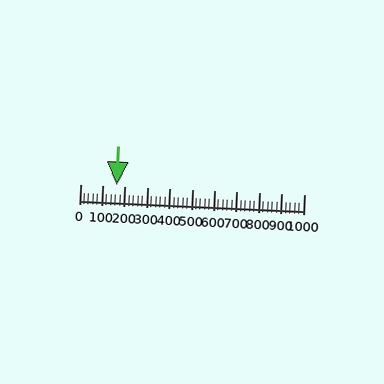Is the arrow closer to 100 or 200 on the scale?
The arrow is closer to 200.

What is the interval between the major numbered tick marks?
The major tick marks are spaced 100 units apart.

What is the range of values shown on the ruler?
The ruler shows values from 0 to 1000.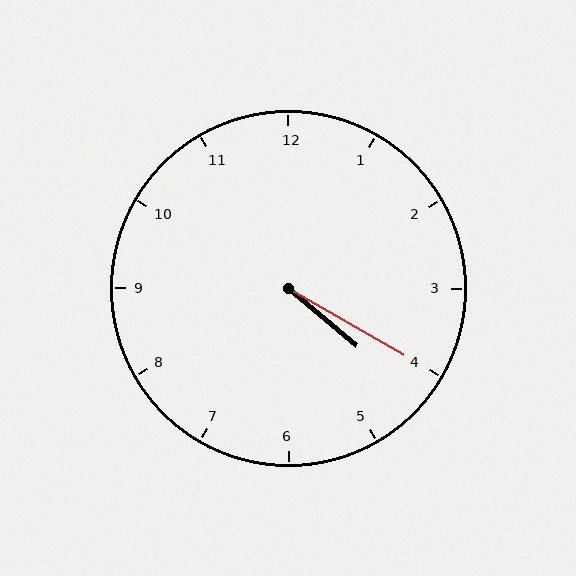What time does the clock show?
4:20.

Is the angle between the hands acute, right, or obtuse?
It is acute.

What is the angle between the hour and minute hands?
Approximately 10 degrees.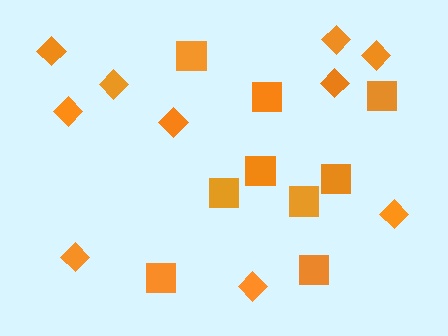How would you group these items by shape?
There are 2 groups: one group of diamonds (10) and one group of squares (9).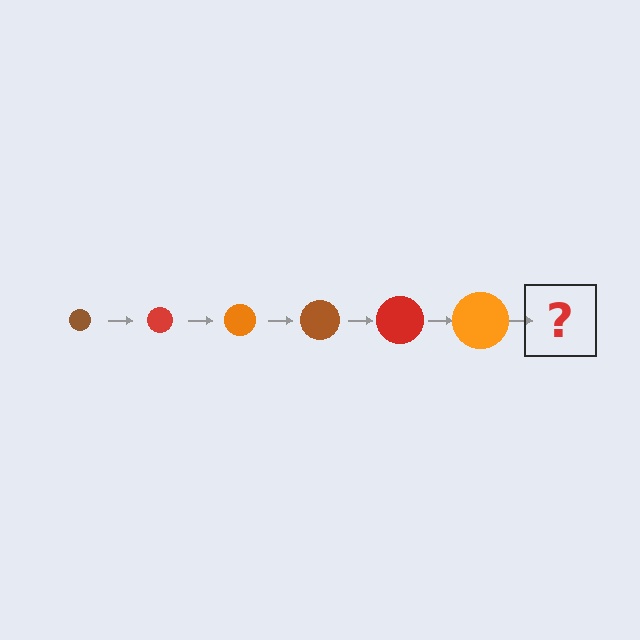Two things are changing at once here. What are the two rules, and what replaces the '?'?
The two rules are that the circle grows larger each step and the color cycles through brown, red, and orange. The '?' should be a brown circle, larger than the previous one.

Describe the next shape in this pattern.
It should be a brown circle, larger than the previous one.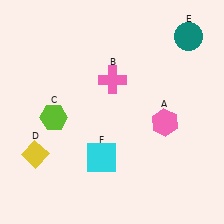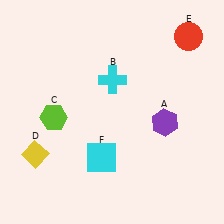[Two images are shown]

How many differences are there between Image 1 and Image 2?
There are 3 differences between the two images.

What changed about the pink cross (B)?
In Image 1, B is pink. In Image 2, it changed to cyan.